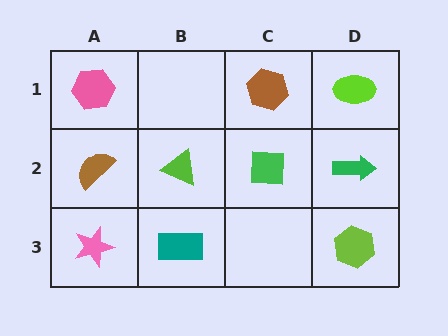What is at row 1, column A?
A pink hexagon.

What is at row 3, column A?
A pink star.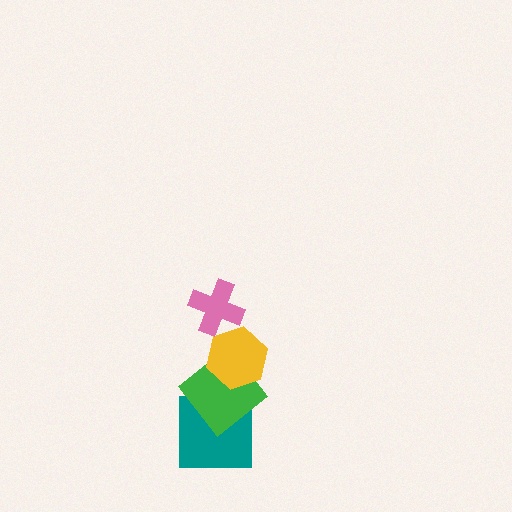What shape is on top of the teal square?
The green diamond is on top of the teal square.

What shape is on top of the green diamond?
The yellow hexagon is on top of the green diamond.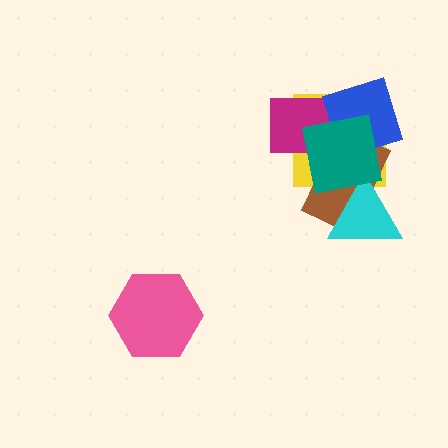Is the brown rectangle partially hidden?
Yes, it is partially covered by another shape.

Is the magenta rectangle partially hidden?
Yes, it is partially covered by another shape.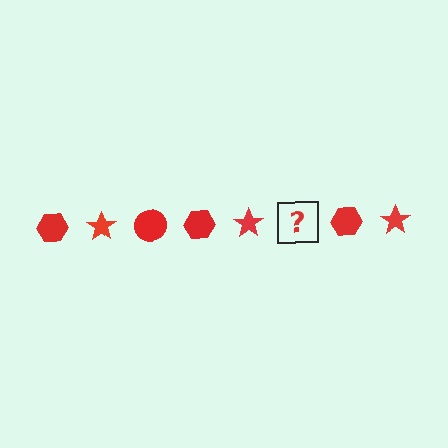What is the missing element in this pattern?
The missing element is a red circle.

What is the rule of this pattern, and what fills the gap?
The rule is that the pattern cycles through hexagon, star, circle shapes in red. The gap should be filled with a red circle.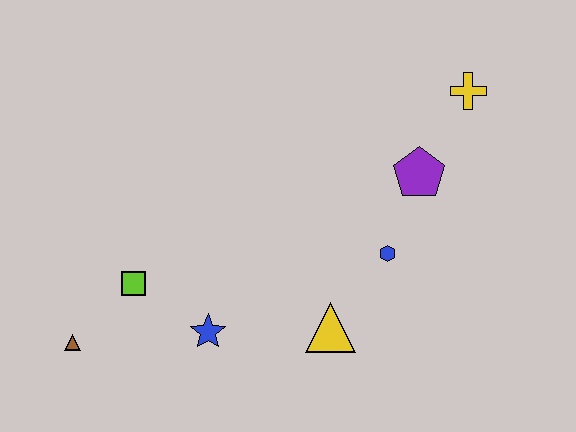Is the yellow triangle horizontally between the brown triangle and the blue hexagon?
Yes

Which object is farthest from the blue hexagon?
The brown triangle is farthest from the blue hexagon.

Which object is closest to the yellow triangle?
The blue hexagon is closest to the yellow triangle.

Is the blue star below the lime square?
Yes